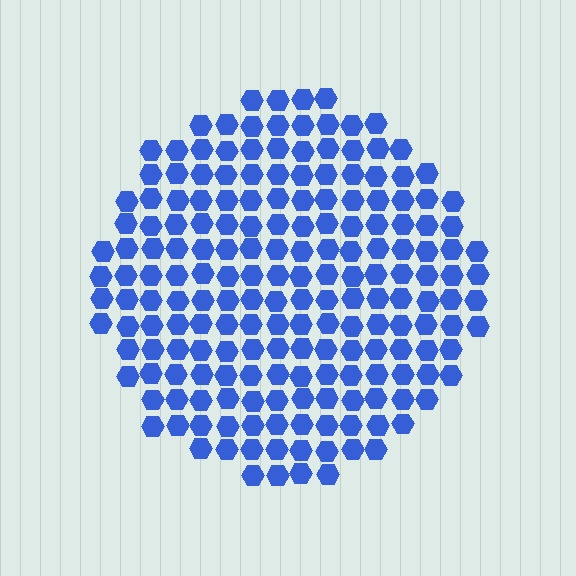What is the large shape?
The large shape is a circle.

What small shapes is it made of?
It is made of small hexagons.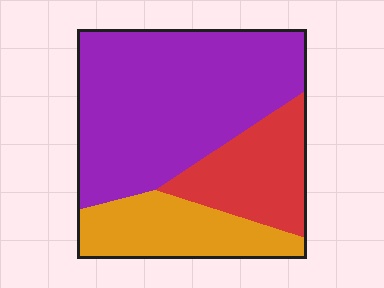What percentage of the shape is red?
Red covers 21% of the shape.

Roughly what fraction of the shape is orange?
Orange takes up between a sixth and a third of the shape.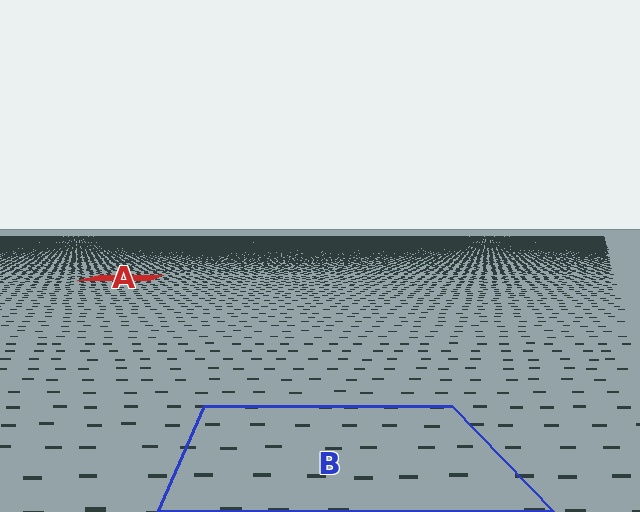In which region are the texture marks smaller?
The texture marks are smaller in region A, because it is farther away.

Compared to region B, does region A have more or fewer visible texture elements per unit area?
Region A has more texture elements per unit area — they are packed more densely because it is farther away.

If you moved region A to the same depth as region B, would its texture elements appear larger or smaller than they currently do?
They would appear larger. At a closer depth, the same texture elements are projected at a bigger on-screen size.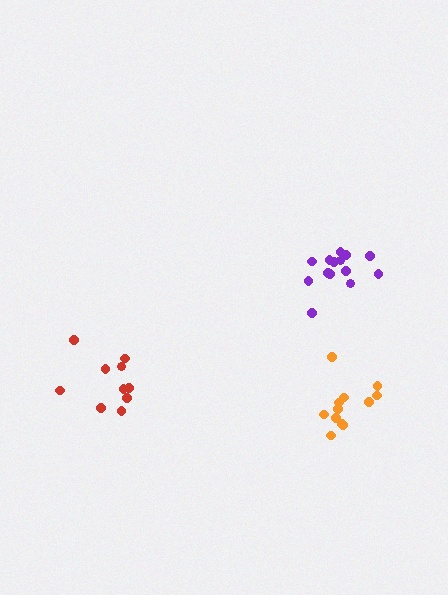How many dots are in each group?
Group 1: 10 dots, Group 2: 12 dots, Group 3: 14 dots (36 total).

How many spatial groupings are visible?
There are 3 spatial groupings.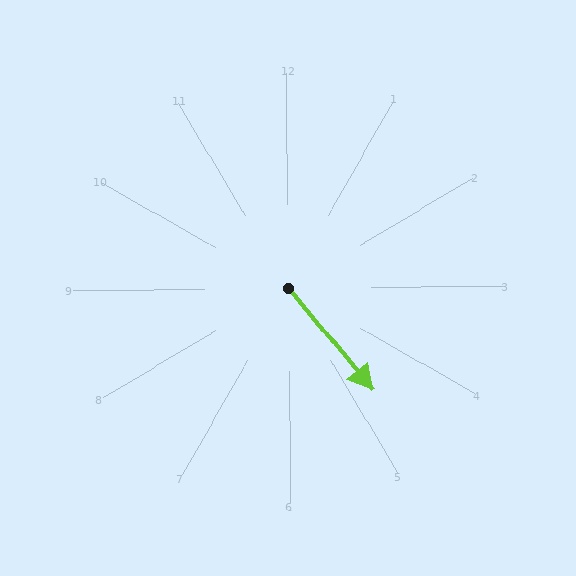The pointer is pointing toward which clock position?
Roughly 5 o'clock.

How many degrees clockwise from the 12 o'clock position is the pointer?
Approximately 141 degrees.